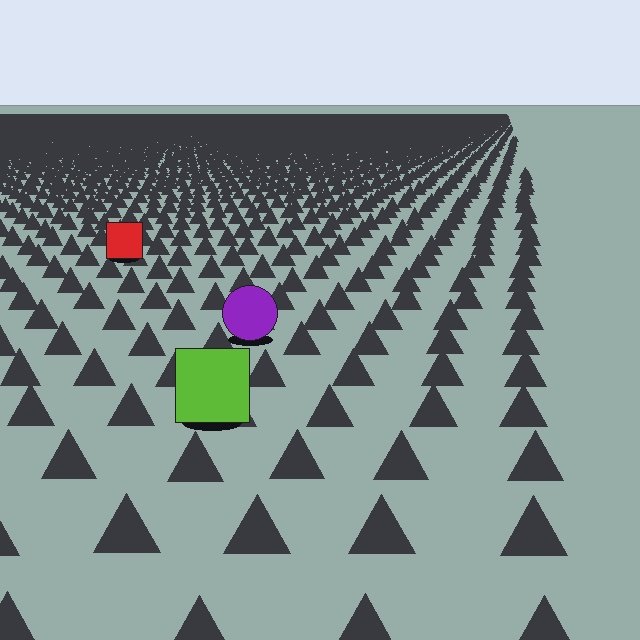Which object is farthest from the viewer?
The red square is farthest from the viewer. It appears smaller and the ground texture around it is denser.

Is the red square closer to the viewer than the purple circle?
No. The purple circle is closer — you can tell from the texture gradient: the ground texture is coarser near it.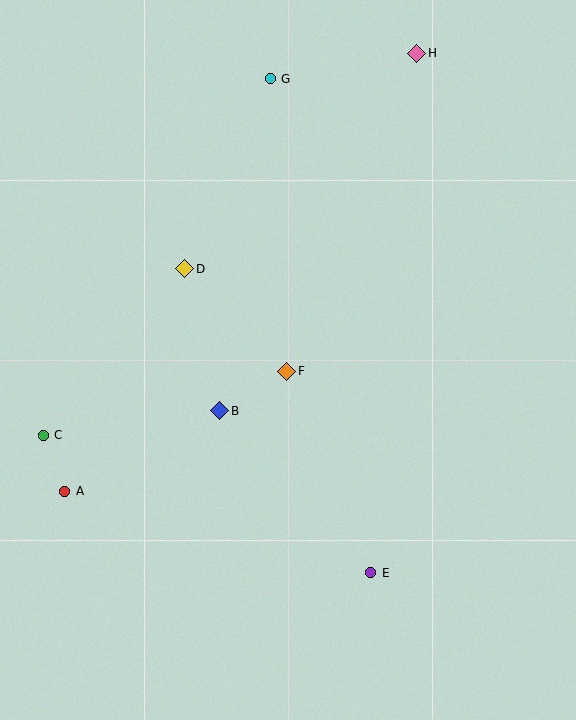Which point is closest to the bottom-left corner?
Point A is closest to the bottom-left corner.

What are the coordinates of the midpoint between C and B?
The midpoint between C and B is at (131, 423).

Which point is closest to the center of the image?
Point F at (287, 371) is closest to the center.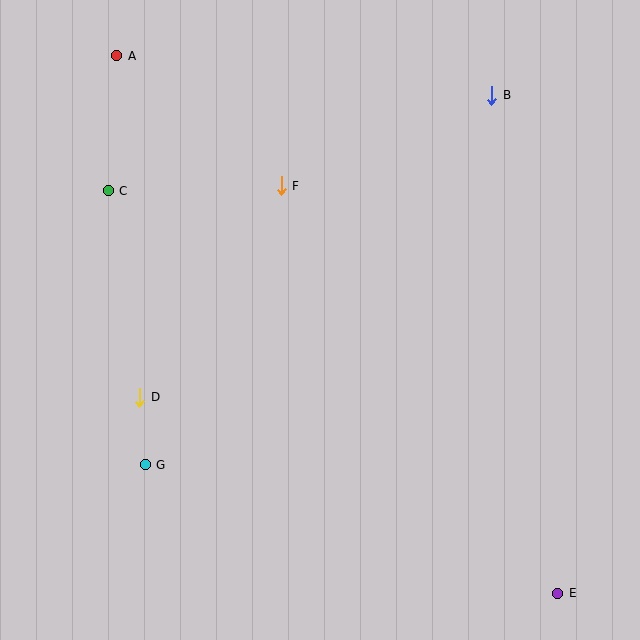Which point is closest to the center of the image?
Point F at (281, 186) is closest to the center.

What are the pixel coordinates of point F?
Point F is at (281, 186).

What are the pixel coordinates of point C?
Point C is at (108, 191).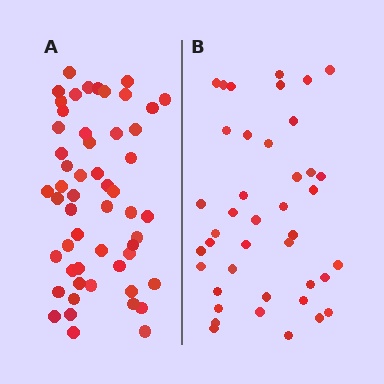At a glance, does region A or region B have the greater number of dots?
Region A (the left region) has more dots.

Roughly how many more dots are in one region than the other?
Region A has approximately 15 more dots than region B.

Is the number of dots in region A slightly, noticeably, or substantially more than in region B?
Region A has noticeably more, but not dramatically so. The ratio is roughly 1.3 to 1.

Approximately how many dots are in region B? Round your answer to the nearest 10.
About 40 dots. (The exact count is 41, which rounds to 40.)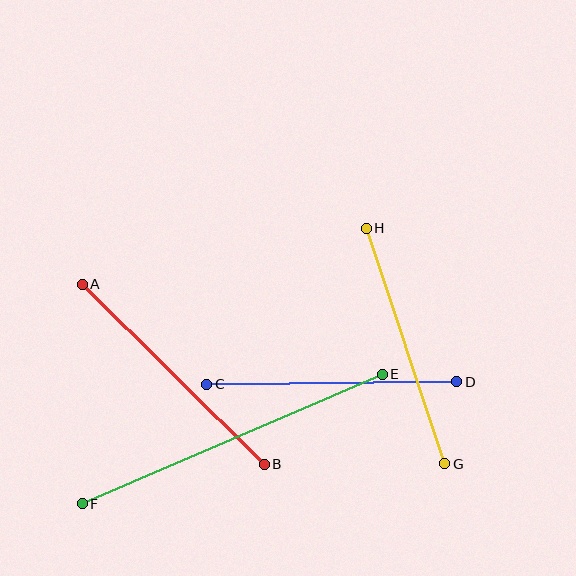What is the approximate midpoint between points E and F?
The midpoint is at approximately (232, 439) pixels.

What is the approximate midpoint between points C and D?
The midpoint is at approximately (332, 383) pixels.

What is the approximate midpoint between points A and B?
The midpoint is at approximately (173, 374) pixels.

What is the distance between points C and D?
The distance is approximately 250 pixels.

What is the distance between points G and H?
The distance is approximately 248 pixels.